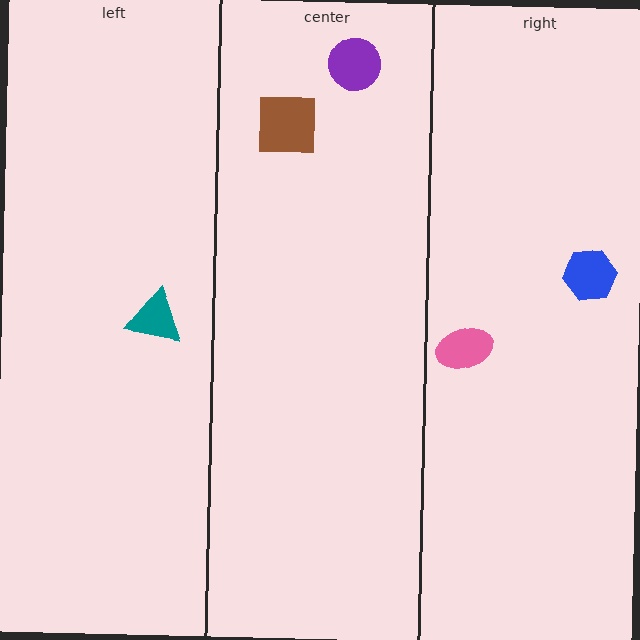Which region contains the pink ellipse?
The right region.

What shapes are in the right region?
The blue hexagon, the pink ellipse.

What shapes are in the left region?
The teal triangle.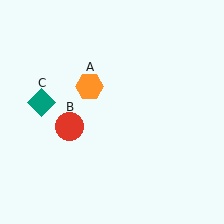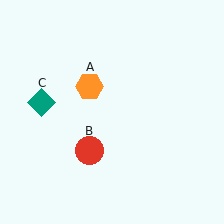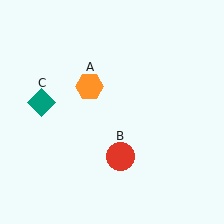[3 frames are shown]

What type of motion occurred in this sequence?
The red circle (object B) rotated counterclockwise around the center of the scene.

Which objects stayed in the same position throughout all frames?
Orange hexagon (object A) and teal diamond (object C) remained stationary.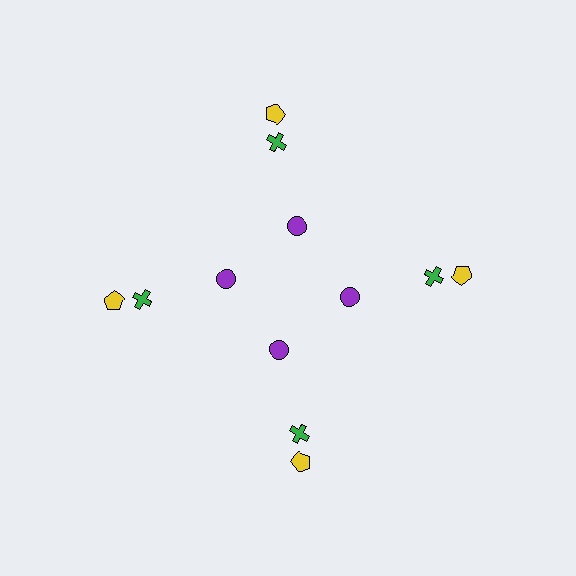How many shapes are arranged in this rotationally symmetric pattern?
There are 12 shapes, arranged in 4 groups of 3.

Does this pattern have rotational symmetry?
Yes, this pattern has 4-fold rotational symmetry. It looks the same after rotating 90 degrees around the center.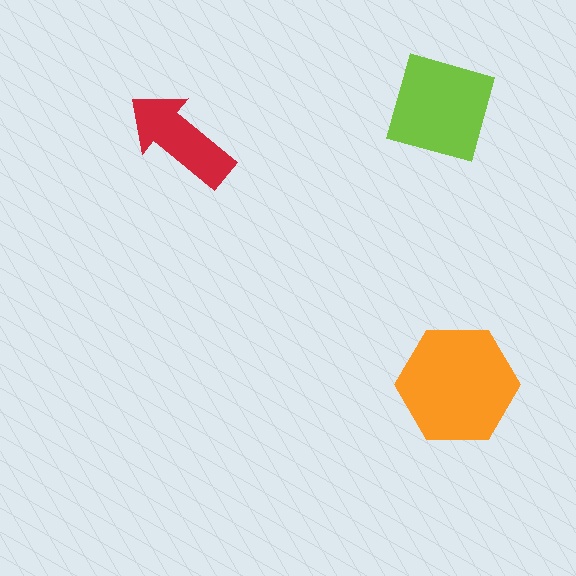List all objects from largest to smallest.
The orange hexagon, the lime diamond, the red arrow.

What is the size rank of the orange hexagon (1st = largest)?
1st.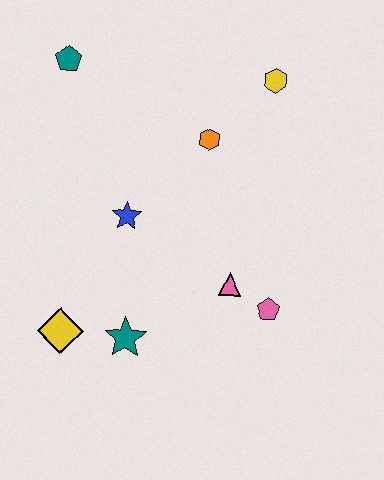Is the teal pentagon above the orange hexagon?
Yes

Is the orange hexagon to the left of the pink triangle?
Yes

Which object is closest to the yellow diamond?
The teal star is closest to the yellow diamond.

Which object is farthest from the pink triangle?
The teal pentagon is farthest from the pink triangle.